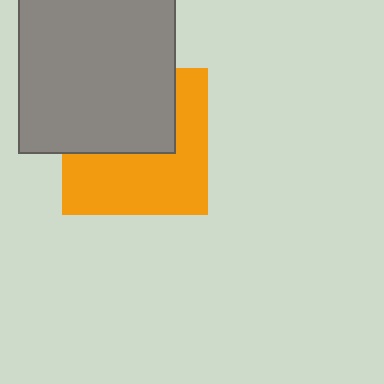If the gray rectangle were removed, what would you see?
You would see the complete orange square.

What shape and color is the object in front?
The object in front is a gray rectangle.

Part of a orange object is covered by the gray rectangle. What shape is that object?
It is a square.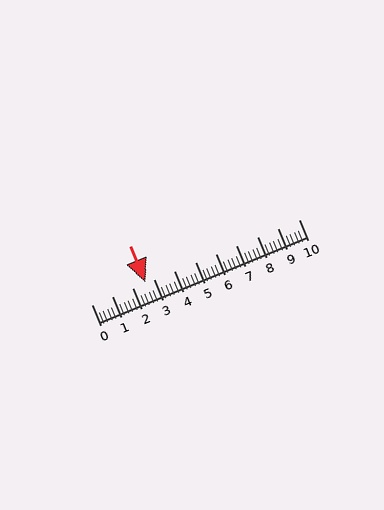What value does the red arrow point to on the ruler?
The red arrow points to approximately 2.6.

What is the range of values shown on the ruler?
The ruler shows values from 0 to 10.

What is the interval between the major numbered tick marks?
The major tick marks are spaced 1 units apart.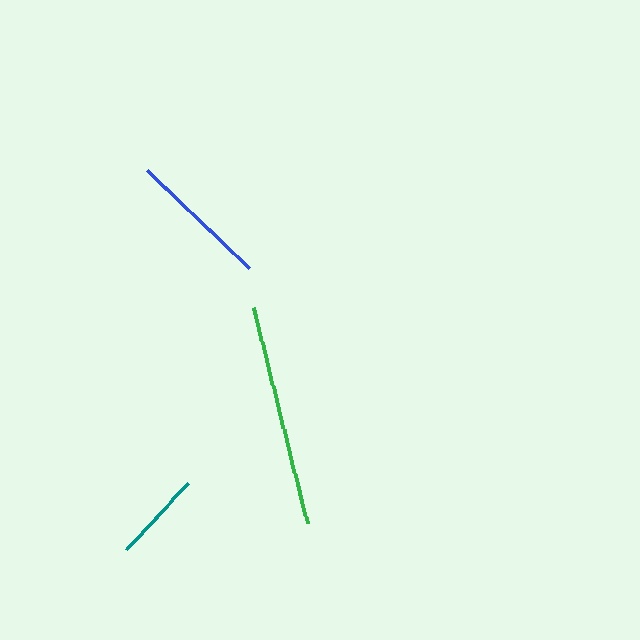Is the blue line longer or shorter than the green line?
The green line is longer than the blue line.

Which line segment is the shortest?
The teal line is the shortest at approximately 90 pixels.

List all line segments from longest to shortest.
From longest to shortest: green, blue, teal.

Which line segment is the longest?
The green line is the longest at approximately 222 pixels.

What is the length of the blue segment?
The blue segment is approximately 141 pixels long.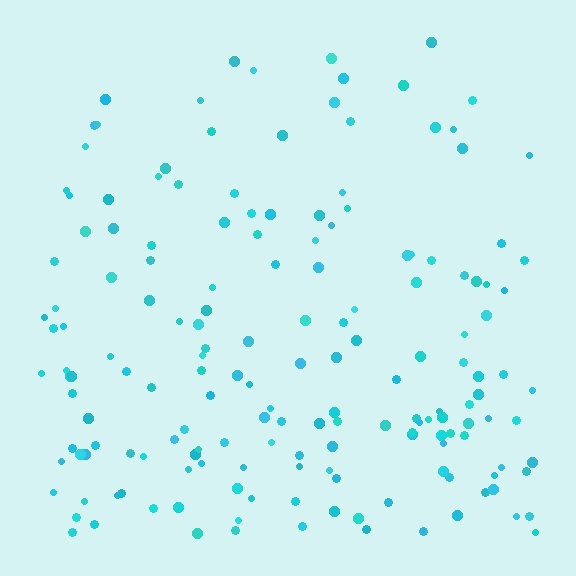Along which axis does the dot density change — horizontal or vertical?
Vertical.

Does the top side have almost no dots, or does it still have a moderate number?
Still a moderate number, just noticeably fewer than the bottom.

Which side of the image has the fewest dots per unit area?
The top.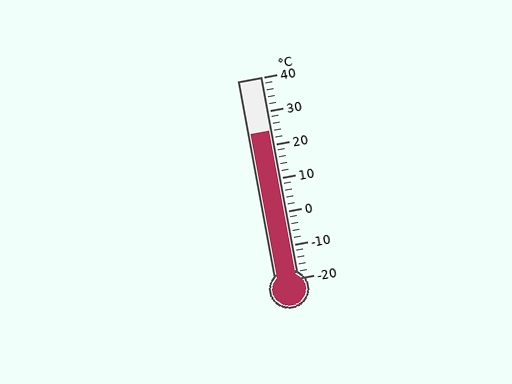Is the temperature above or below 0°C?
The temperature is above 0°C.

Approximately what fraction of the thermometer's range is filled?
The thermometer is filled to approximately 75% of its range.